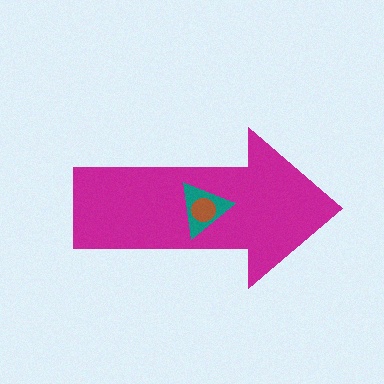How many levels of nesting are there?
3.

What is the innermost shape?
The brown circle.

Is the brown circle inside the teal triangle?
Yes.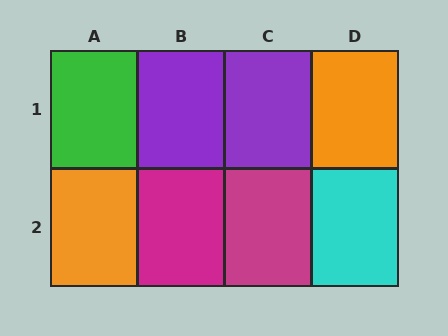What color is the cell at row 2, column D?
Cyan.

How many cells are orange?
2 cells are orange.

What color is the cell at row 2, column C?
Magenta.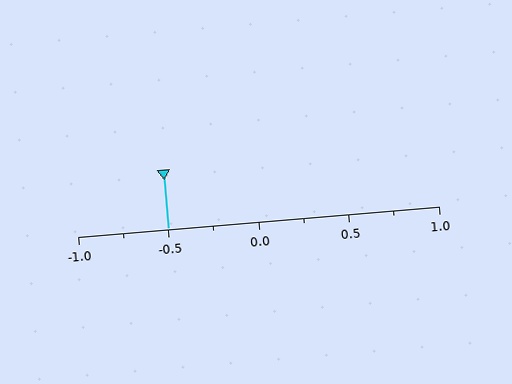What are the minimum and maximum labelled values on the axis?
The axis runs from -1.0 to 1.0.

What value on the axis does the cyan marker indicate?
The marker indicates approximately -0.5.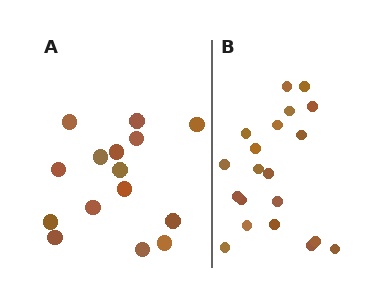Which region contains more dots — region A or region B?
Region B (the right region) has more dots.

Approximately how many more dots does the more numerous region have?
Region B has about 5 more dots than region A.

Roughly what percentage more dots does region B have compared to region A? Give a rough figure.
About 35% more.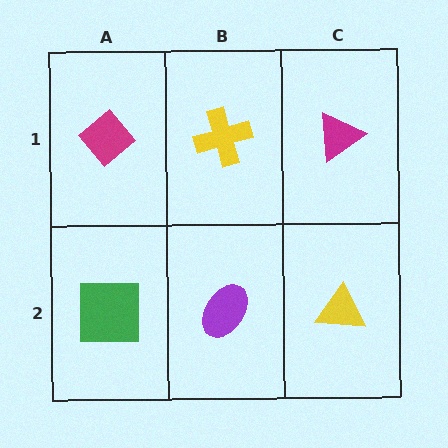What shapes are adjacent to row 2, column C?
A magenta triangle (row 1, column C), a purple ellipse (row 2, column B).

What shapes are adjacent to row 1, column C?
A yellow triangle (row 2, column C), a yellow cross (row 1, column B).